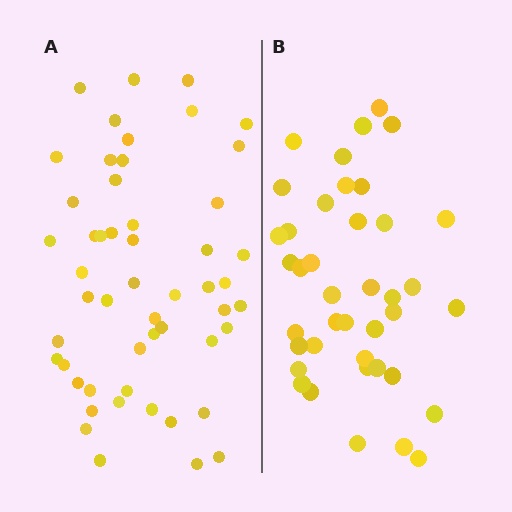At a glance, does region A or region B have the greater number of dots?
Region A (the left region) has more dots.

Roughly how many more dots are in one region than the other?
Region A has roughly 12 or so more dots than region B.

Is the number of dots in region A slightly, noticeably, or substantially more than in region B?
Region A has noticeably more, but not dramatically so. The ratio is roughly 1.3 to 1.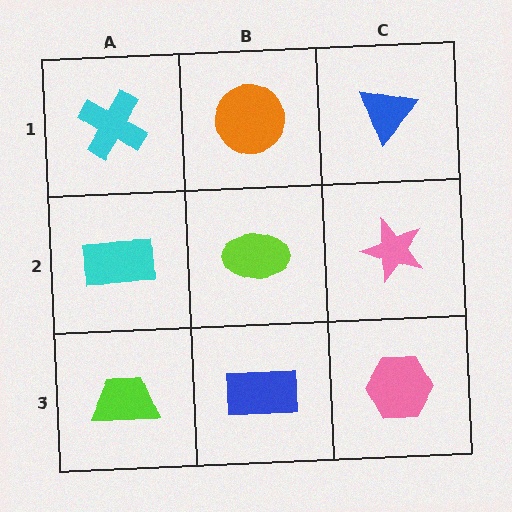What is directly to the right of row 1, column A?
An orange circle.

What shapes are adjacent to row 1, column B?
A lime ellipse (row 2, column B), a cyan cross (row 1, column A), a blue triangle (row 1, column C).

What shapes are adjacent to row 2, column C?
A blue triangle (row 1, column C), a pink hexagon (row 3, column C), a lime ellipse (row 2, column B).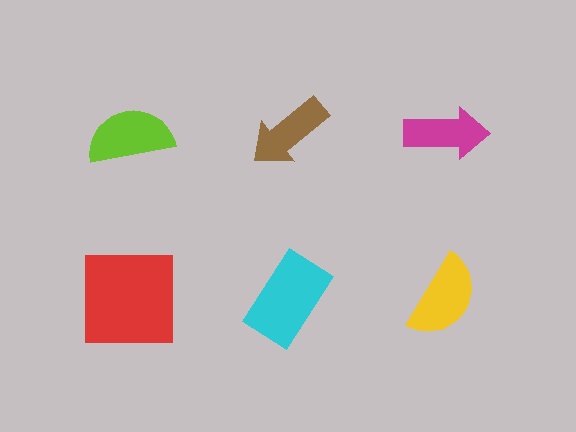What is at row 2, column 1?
A red square.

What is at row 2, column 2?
A cyan rectangle.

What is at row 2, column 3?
A yellow semicircle.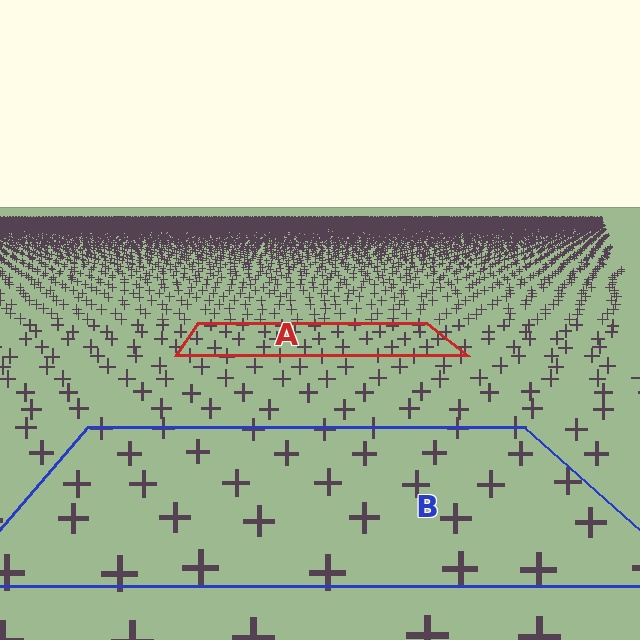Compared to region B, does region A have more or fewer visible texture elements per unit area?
Region A has more texture elements per unit area — they are packed more densely because it is farther away.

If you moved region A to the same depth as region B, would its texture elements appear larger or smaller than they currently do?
They would appear larger. At a closer depth, the same texture elements are projected at a bigger on-screen size.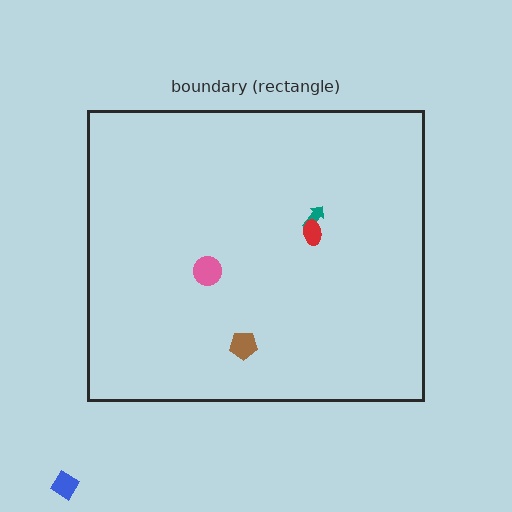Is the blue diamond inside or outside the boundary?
Outside.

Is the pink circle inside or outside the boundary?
Inside.